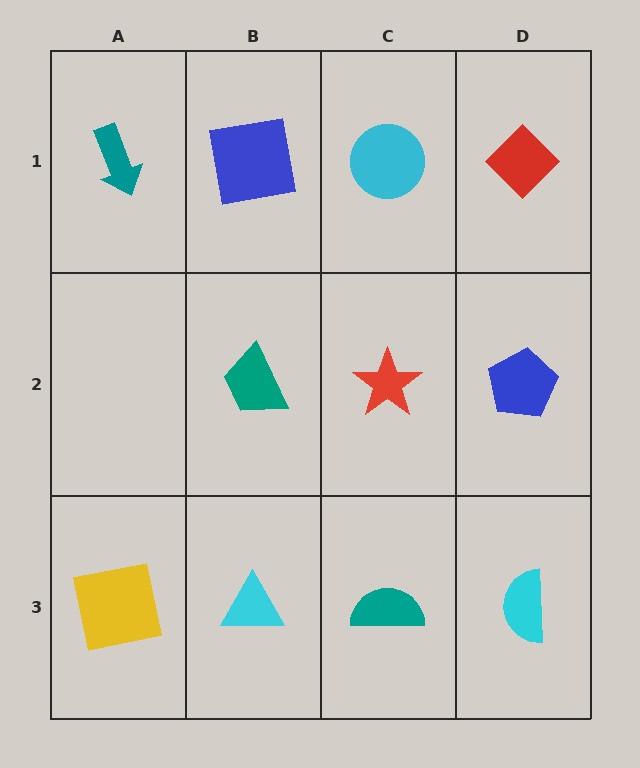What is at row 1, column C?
A cyan circle.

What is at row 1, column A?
A teal arrow.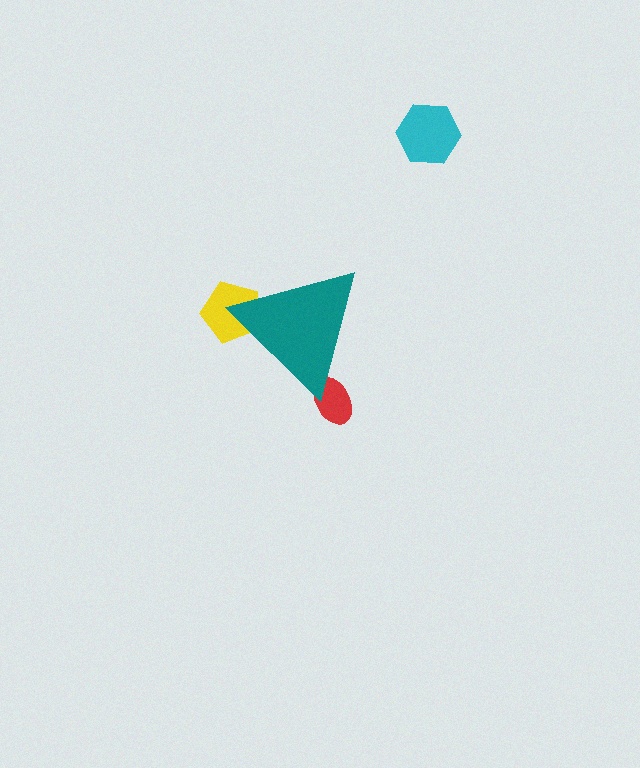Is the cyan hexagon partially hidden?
No, the cyan hexagon is fully visible.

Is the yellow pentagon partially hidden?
Yes, the yellow pentagon is partially hidden behind the teal triangle.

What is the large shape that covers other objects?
A teal triangle.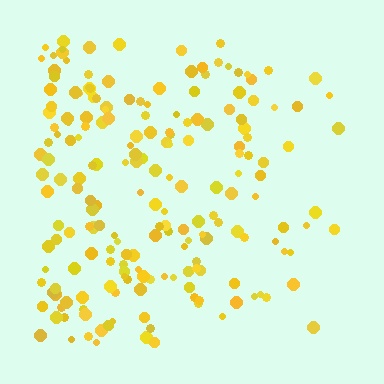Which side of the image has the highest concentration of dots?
The left.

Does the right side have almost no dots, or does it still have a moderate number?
Still a moderate number, just noticeably fewer than the left.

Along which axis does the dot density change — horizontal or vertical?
Horizontal.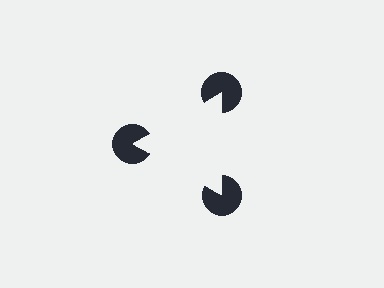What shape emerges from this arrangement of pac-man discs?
An illusory triangle — its edges are inferred from the aligned wedge cuts in the pac-man discs, not physically drawn.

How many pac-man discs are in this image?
There are 3 — one at each vertex of the illusory triangle.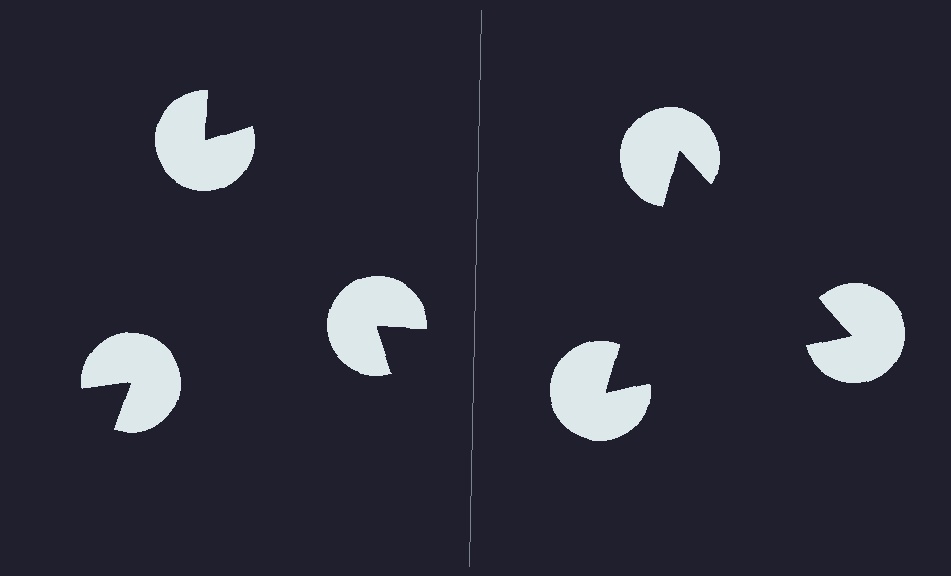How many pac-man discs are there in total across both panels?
6 — 3 on each side.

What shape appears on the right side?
An illusory triangle.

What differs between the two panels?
The pac-man discs are positioned identically on both sides; only the wedge orientations differ. On the right they align to a triangle; on the left they are misaligned.